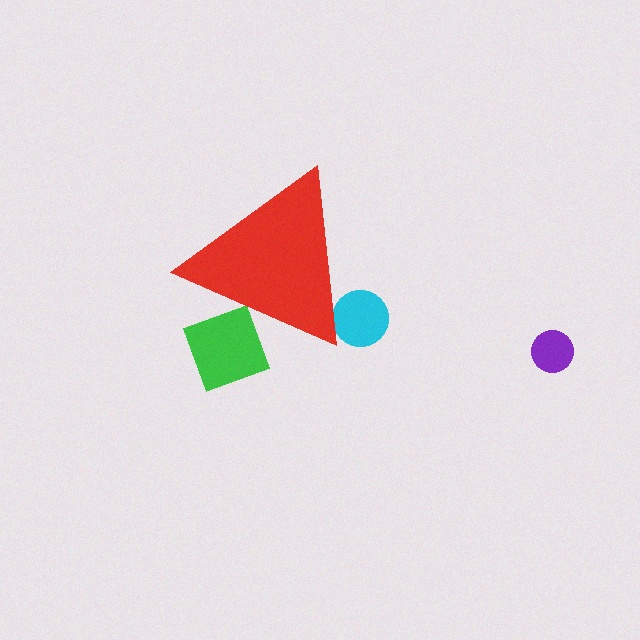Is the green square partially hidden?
Yes, the green square is partially hidden behind the red triangle.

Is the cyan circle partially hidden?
Yes, the cyan circle is partially hidden behind the red triangle.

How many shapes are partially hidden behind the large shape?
2 shapes are partially hidden.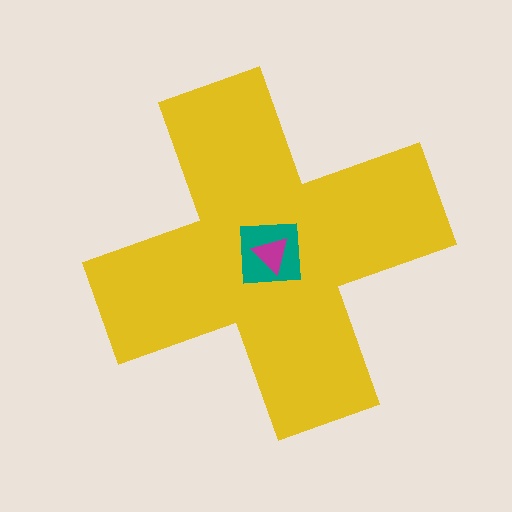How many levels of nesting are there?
3.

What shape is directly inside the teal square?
The magenta triangle.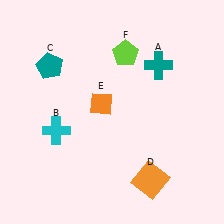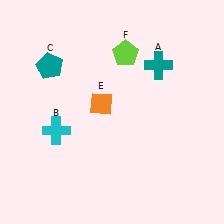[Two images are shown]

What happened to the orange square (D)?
The orange square (D) was removed in Image 2. It was in the bottom-right area of Image 1.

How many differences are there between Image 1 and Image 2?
There is 1 difference between the two images.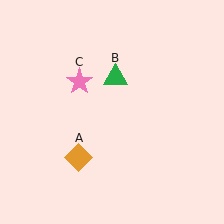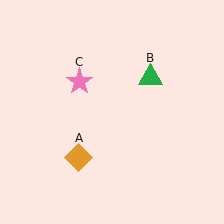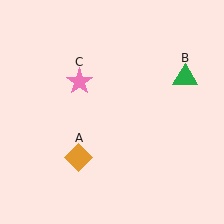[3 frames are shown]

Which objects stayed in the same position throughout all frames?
Orange diamond (object A) and pink star (object C) remained stationary.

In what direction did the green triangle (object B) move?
The green triangle (object B) moved right.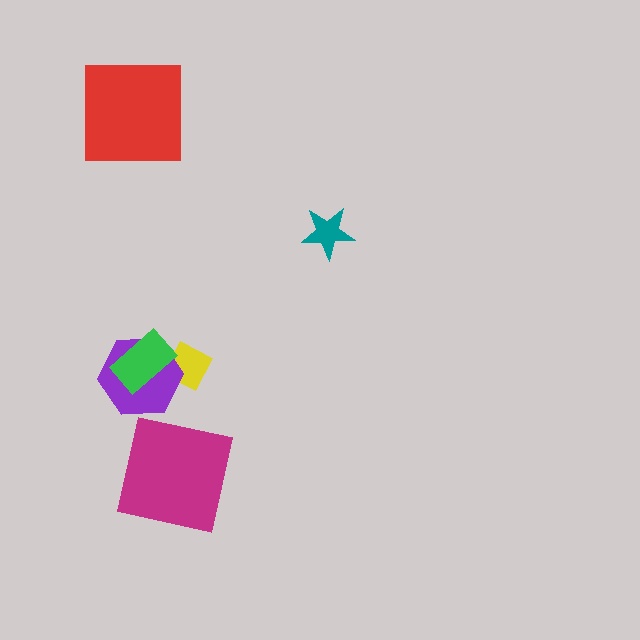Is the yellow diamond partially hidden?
Yes, it is partially covered by another shape.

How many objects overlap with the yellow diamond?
2 objects overlap with the yellow diamond.